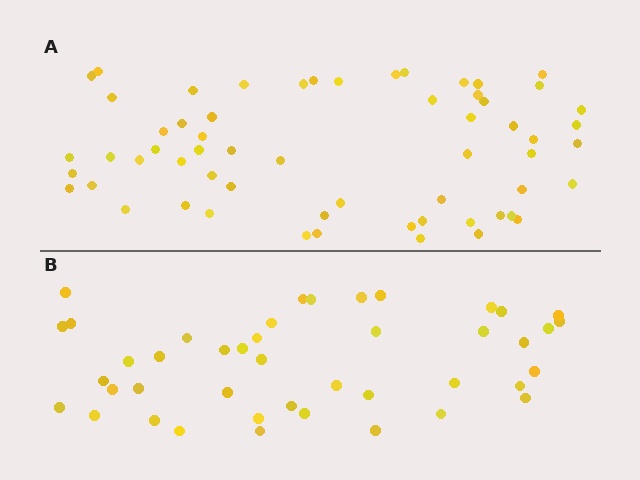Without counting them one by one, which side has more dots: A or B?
Region A (the top region) has more dots.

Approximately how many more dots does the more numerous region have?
Region A has approximately 15 more dots than region B.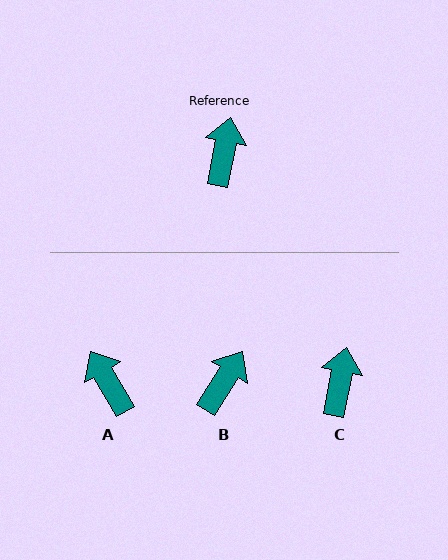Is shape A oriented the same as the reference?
No, it is off by about 41 degrees.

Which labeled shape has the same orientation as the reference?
C.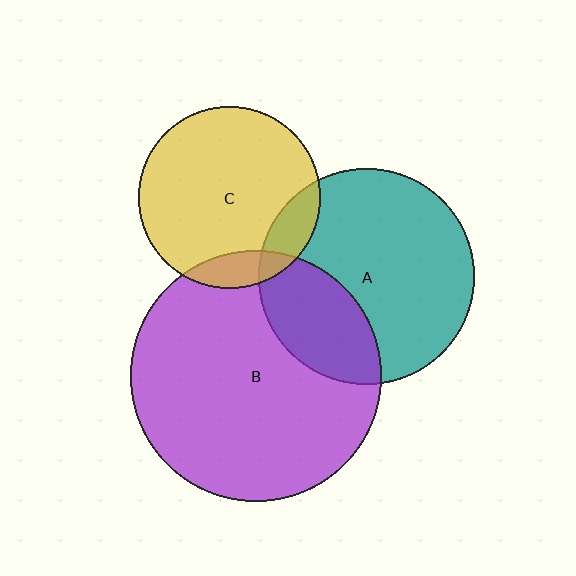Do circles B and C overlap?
Yes.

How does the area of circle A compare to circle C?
Approximately 1.4 times.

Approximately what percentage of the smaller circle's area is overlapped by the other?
Approximately 10%.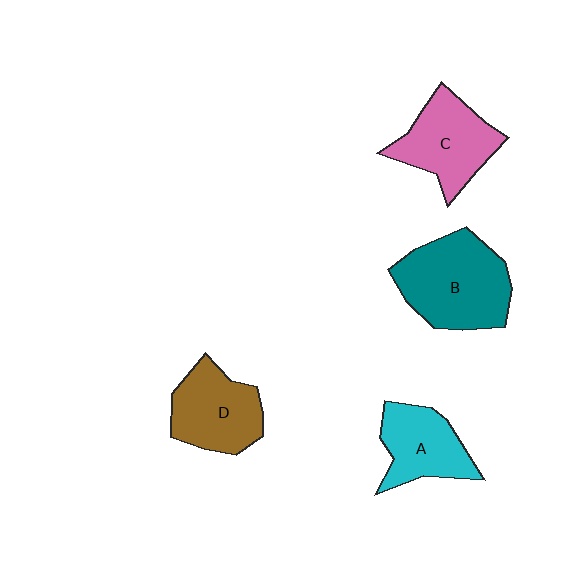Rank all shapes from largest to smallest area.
From largest to smallest: B (teal), C (pink), D (brown), A (cyan).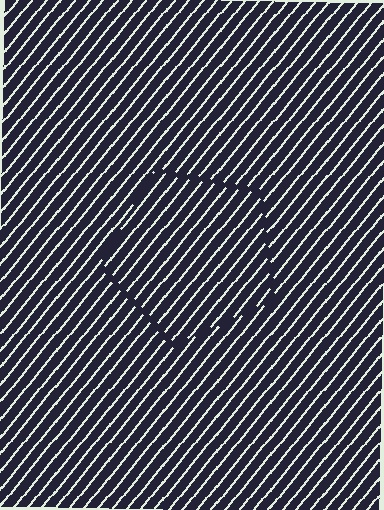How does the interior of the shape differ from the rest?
The interior of the shape contains the same grating, shifted by half a period — the contour is defined by the phase discontinuity where line-ends from the inner and outer gratings abut.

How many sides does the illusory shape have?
5 sides — the line-ends trace a pentagon.